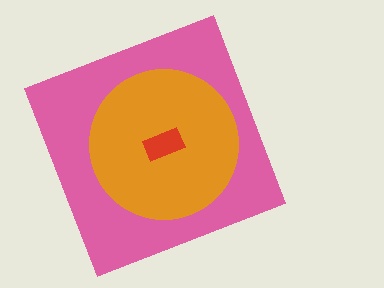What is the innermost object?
The red rectangle.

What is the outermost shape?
The pink square.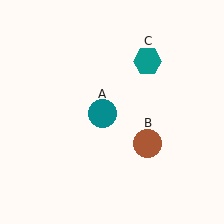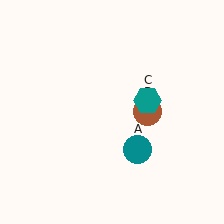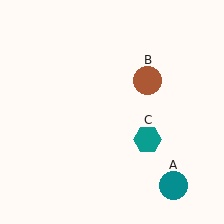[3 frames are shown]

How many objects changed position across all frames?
3 objects changed position: teal circle (object A), brown circle (object B), teal hexagon (object C).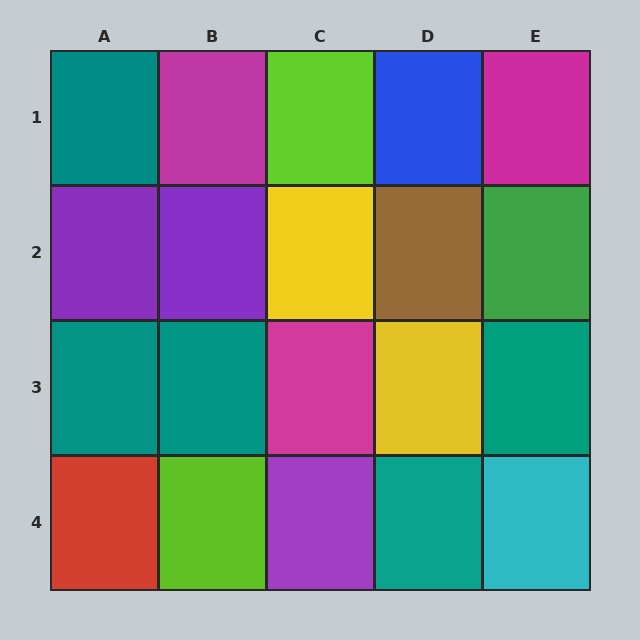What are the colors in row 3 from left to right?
Teal, teal, magenta, yellow, teal.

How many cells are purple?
3 cells are purple.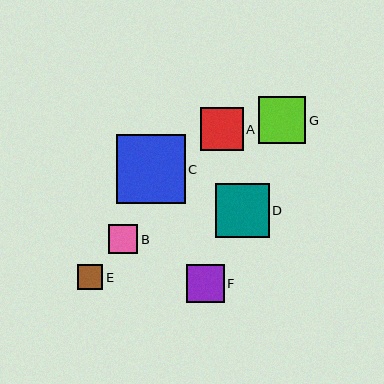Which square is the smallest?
Square E is the smallest with a size of approximately 25 pixels.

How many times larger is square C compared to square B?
Square C is approximately 2.4 times the size of square B.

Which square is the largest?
Square C is the largest with a size of approximately 69 pixels.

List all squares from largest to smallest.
From largest to smallest: C, D, G, A, F, B, E.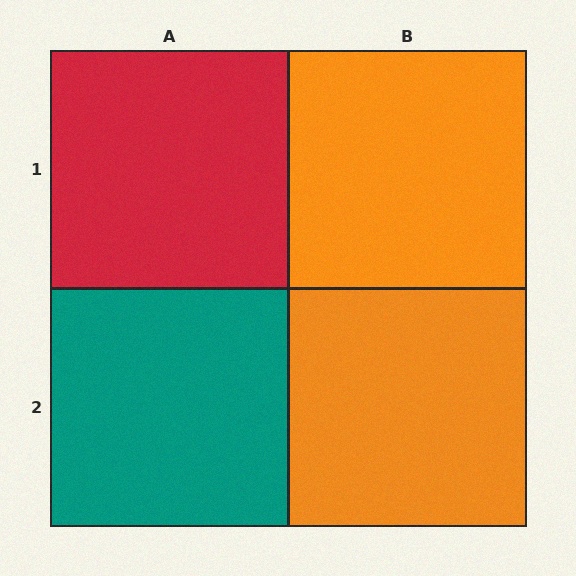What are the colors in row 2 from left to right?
Teal, orange.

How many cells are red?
1 cell is red.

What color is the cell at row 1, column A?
Red.